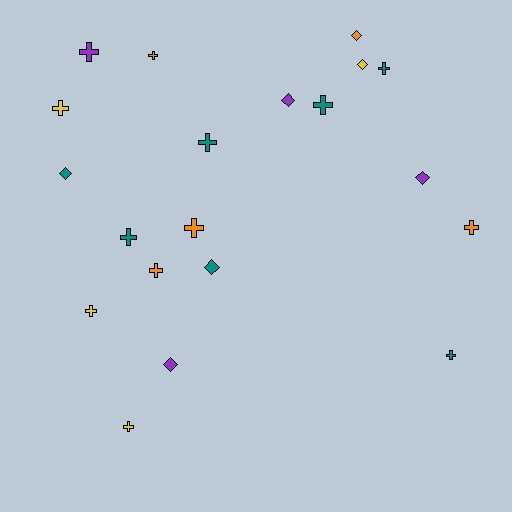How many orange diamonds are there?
There is 1 orange diamond.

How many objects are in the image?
There are 20 objects.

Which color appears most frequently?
Teal, with 7 objects.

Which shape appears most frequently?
Cross, with 13 objects.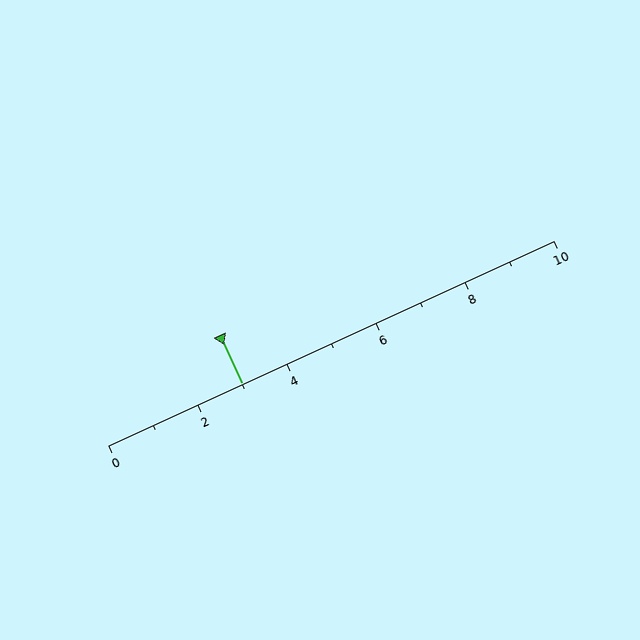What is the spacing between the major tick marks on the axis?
The major ticks are spaced 2 apart.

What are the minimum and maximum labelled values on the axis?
The axis runs from 0 to 10.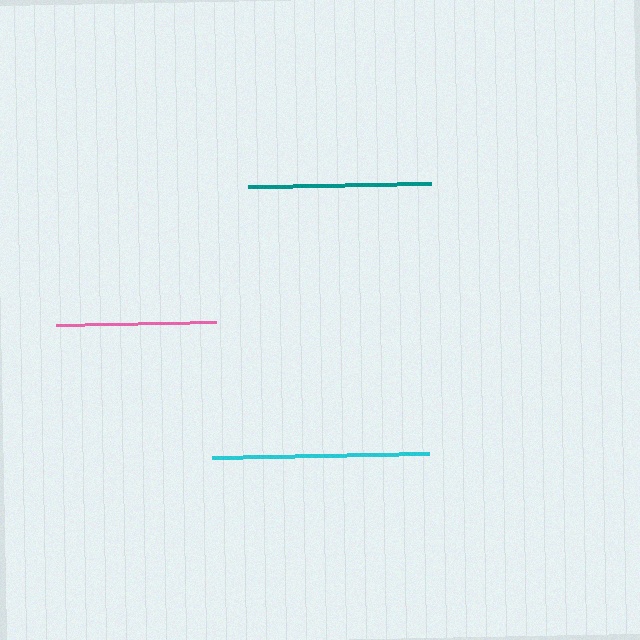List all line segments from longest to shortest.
From longest to shortest: cyan, teal, pink.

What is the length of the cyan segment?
The cyan segment is approximately 217 pixels long.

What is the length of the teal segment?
The teal segment is approximately 184 pixels long.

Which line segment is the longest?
The cyan line is the longest at approximately 217 pixels.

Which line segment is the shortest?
The pink line is the shortest at approximately 161 pixels.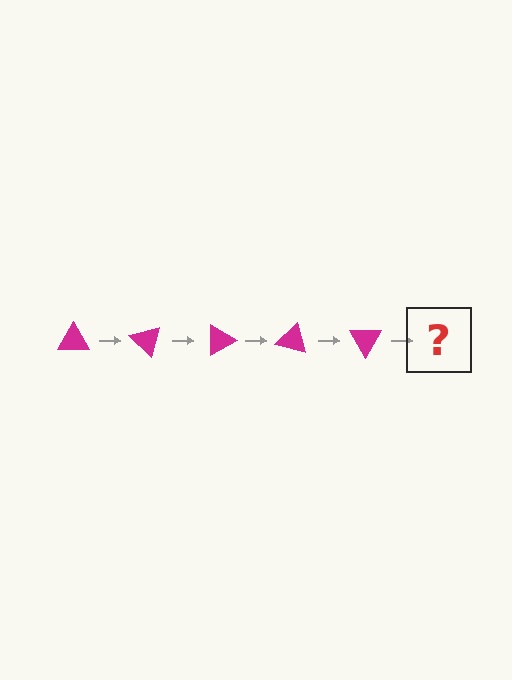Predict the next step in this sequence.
The next step is a magenta triangle rotated 225 degrees.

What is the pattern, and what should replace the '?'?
The pattern is that the triangle rotates 45 degrees each step. The '?' should be a magenta triangle rotated 225 degrees.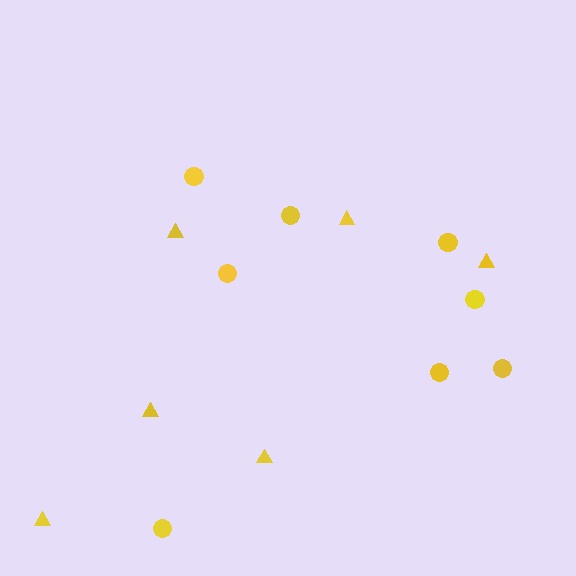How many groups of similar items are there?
There are 2 groups: one group of circles (8) and one group of triangles (6).